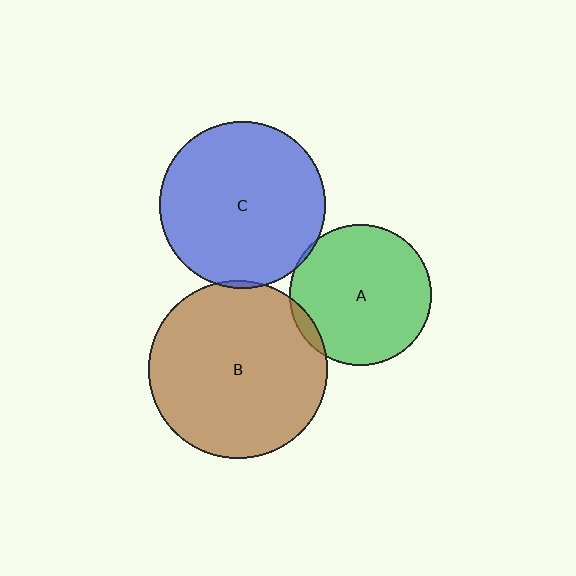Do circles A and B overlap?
Yes.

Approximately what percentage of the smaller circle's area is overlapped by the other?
Approximately 5%.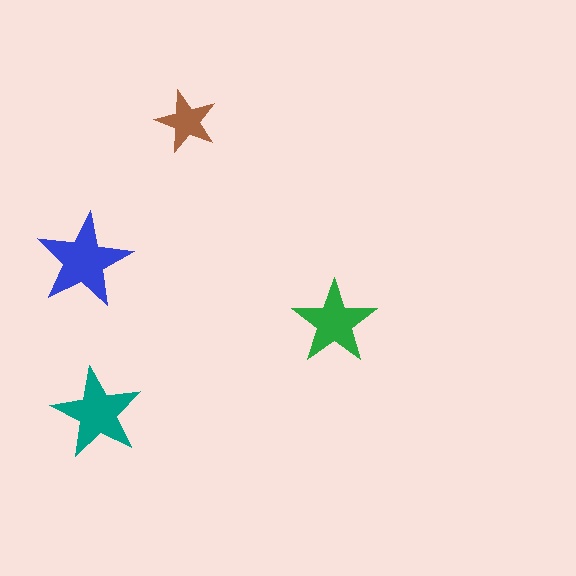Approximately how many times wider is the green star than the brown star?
About 1.5 times wider.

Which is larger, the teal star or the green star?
The teal one.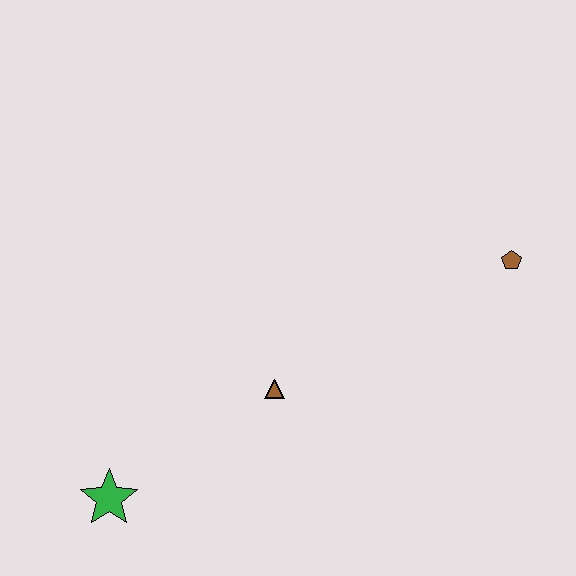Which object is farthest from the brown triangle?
The brown pentagon is farthest from the brown triangle.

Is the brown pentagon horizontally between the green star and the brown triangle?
No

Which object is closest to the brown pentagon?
The brown triangle is closest to the brown pentagon.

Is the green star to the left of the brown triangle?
Yes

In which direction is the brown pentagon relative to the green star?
The brown pentagon is to the right of the green star.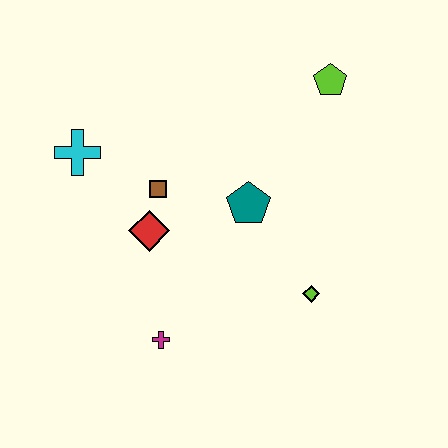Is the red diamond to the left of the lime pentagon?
Yes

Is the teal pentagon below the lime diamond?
No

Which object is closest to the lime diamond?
The teal pentagon is closest to the lime diamond.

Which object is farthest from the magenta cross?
The lime pentagon is farthest from the magenta cross.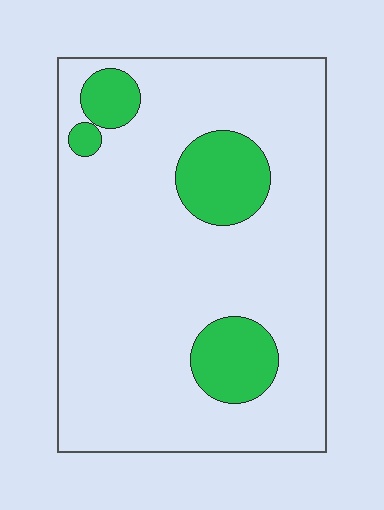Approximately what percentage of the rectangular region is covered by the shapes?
Approximately 15%.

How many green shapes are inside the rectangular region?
4.